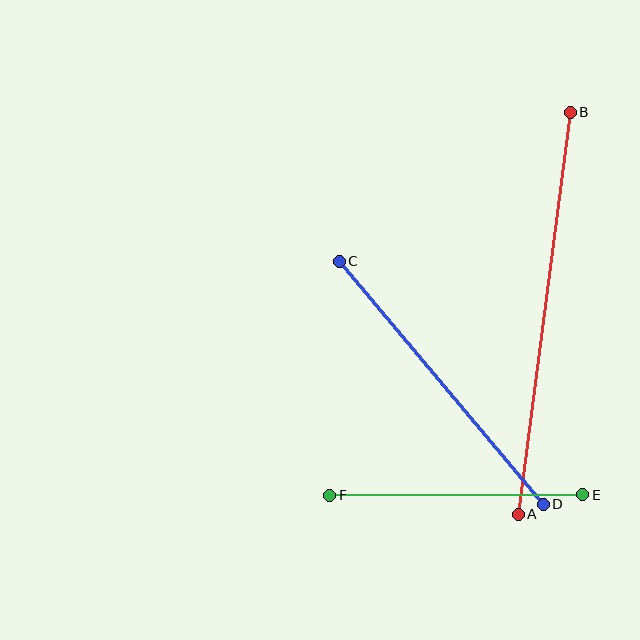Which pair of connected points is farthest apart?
Points A and B are farthest apart.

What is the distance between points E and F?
The distance is approximately 253 pixels.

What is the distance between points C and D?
The distance is approximately 318 pixels.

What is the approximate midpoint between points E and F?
The midpoint is at approximately (456, 495) pixels.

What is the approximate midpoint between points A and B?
The midpoint is at approximately (544, 313) pixels.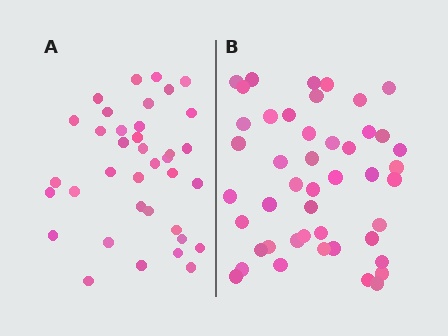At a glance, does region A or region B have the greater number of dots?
Region B (the right region) has more dots.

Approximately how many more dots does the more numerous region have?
Region B has roughly 8 or so more dots than region A.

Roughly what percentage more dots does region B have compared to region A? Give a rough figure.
About 25% more.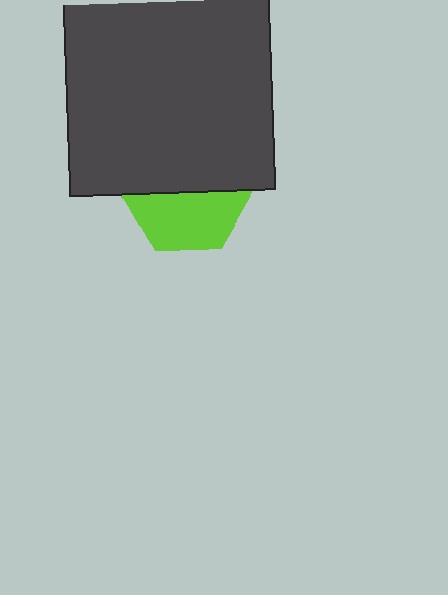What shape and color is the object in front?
The object in front is a dark gray square.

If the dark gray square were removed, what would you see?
You would see the complete lime hexagon.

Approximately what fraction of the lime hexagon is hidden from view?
Roughly 50% of the lime hexagon is hidden behind the dark gray square.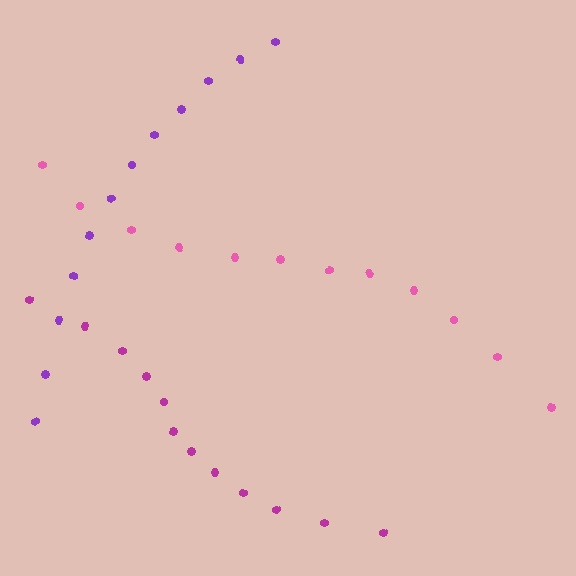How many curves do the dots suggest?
There are 3 distinct paths.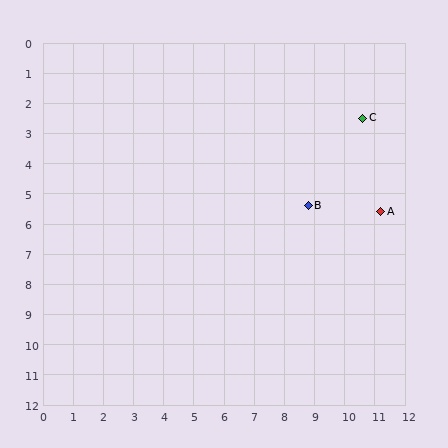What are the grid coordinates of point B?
Point B is at approximately (8.8, 5.4).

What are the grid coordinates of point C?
Point C is at approximately (10.6, 2.5).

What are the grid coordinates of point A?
Point A is at approximately (11.2, 5.6).